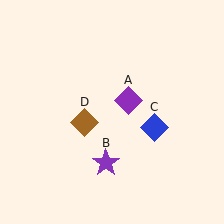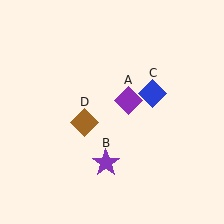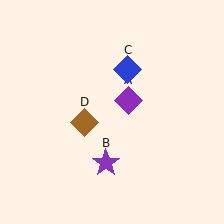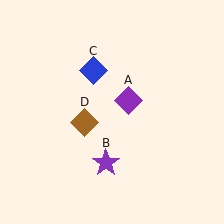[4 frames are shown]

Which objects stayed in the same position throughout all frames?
Purple diamond (object A) and purple star (object B) and brown diamond (object D) remained stationary.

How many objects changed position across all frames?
1 object changed position: blue diamond (object C).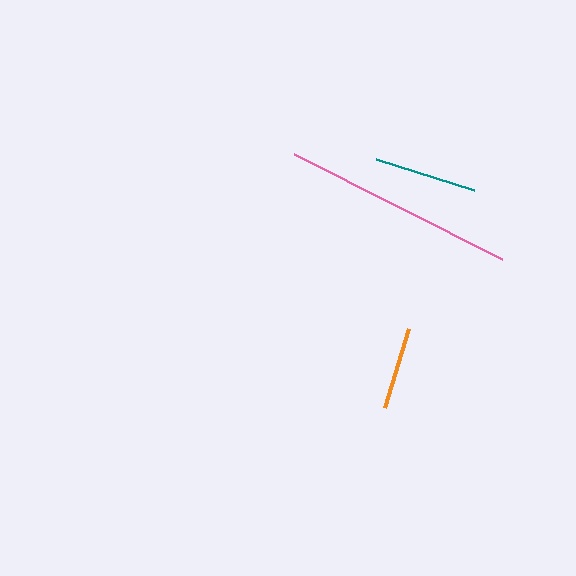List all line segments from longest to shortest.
From longest to shortest: pink, teal, orange.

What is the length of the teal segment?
The teal segment is approximately 102 pixels long.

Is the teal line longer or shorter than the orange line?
The teal line is longer than the orange line.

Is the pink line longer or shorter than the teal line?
The pink line is longer than the teal line.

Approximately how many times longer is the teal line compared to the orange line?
The teal line is approximately 1.2 times the length of the orange line.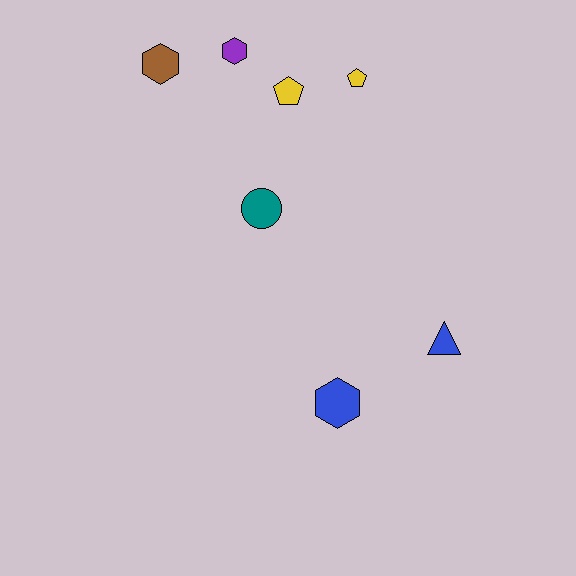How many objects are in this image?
There are 7 objects.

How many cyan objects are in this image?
There are no cyan objects.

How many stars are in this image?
There are no stars.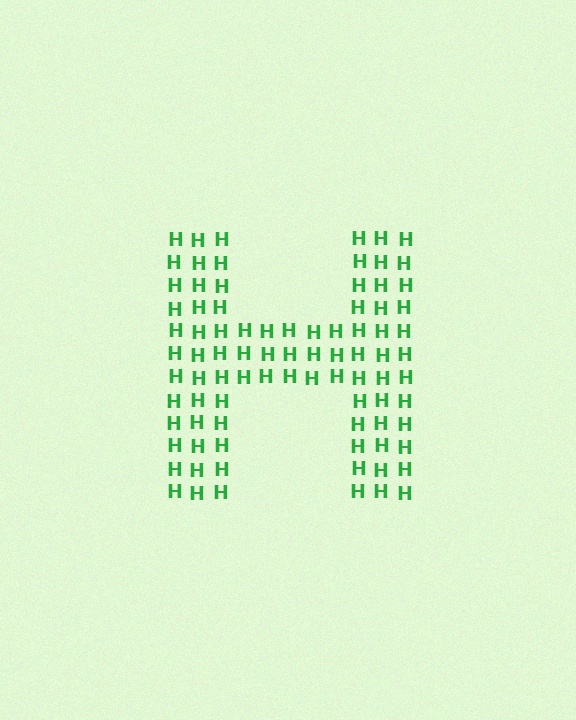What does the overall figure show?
The overall figure shows the letter H.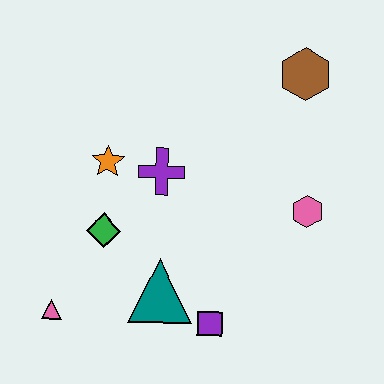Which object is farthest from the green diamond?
The brown hexagon is farthest from the green diamond.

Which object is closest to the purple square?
The teal triangle is closest to the purple square.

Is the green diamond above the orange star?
No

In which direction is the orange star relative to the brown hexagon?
The orange star is to the left of the brown hexagon.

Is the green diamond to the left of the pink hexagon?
Yes